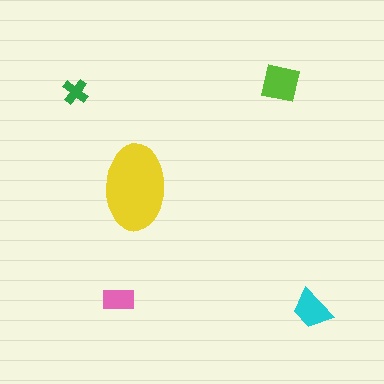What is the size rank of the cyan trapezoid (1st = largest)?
3rd.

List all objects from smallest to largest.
The green cross, the pink rectangle, the cyan trapezoid, the lime square, the yellow ellipse.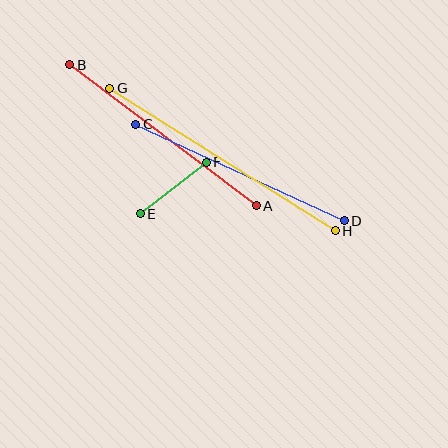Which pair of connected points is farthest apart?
Points G and H are farthest apart.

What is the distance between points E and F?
The distance is approximately 84 pixels.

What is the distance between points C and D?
The distance is approximately 230 pixels.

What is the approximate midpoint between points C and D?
The midpoint is at approximately (240, 172) pixels.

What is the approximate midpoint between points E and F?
The midpoint is at approximately (173, 188) pixels.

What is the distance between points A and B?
The distance is approximately 234 pixels.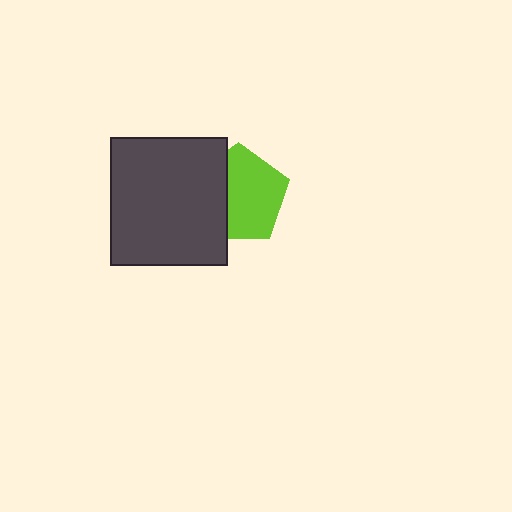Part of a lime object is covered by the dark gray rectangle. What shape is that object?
It is a pentagon.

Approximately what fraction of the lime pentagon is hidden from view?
Roughly 35% of the lime pentagon is hidden behind the dark gray rectangle.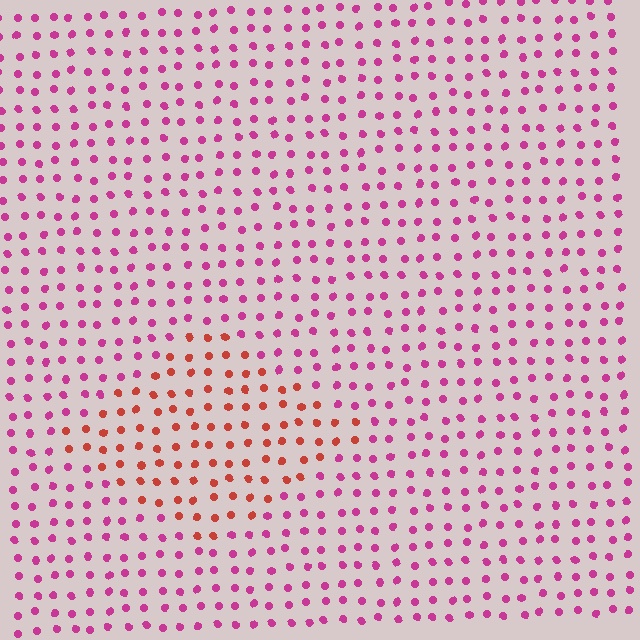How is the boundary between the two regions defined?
The boundary is defined purely by a slight shift in hue (about 43 degrees). Spacing, size, and orientation are identical on both sides.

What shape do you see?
I see a diamond.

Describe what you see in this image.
The image is filled with small magenta elements in a uniform arrangement. A diamond-shaped region is visible where the elements are tinted to a slightly different hue, forming a subtle color boundary.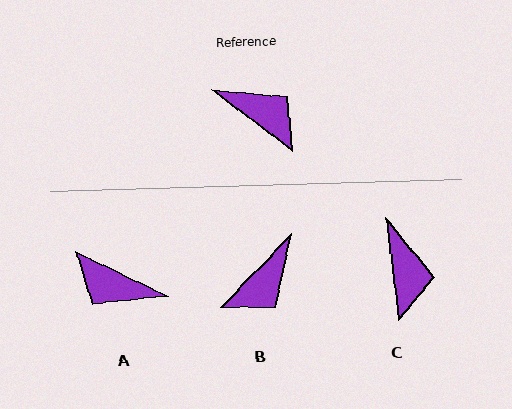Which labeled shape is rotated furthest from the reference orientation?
A, about 169 degrees away.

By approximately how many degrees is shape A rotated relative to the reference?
Approximately 169 degrees clockwise.